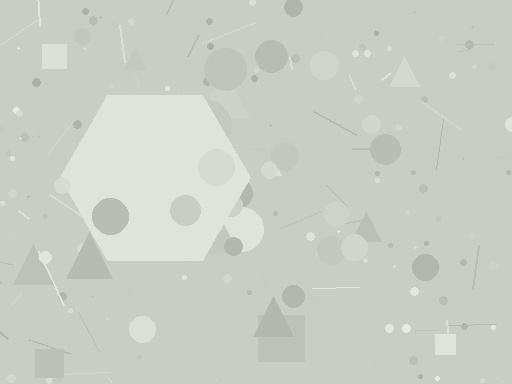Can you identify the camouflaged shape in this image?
The camouflaged shape is a hexagon.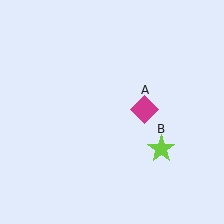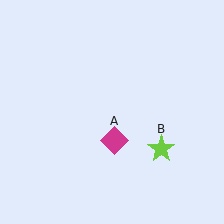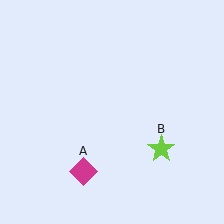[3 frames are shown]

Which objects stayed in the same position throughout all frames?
Lime star (object B) remained stationary.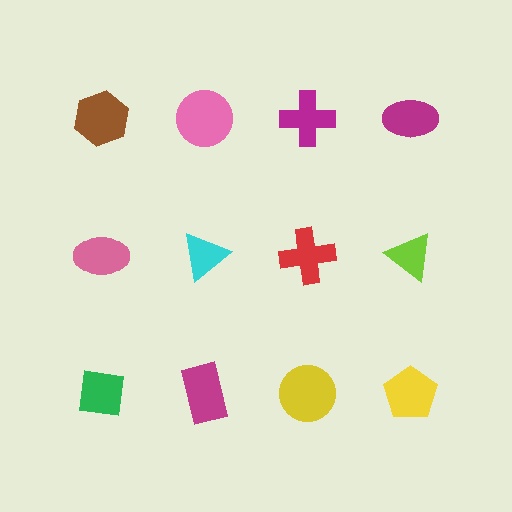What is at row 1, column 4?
A magenta ellipse.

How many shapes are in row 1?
4 shapes.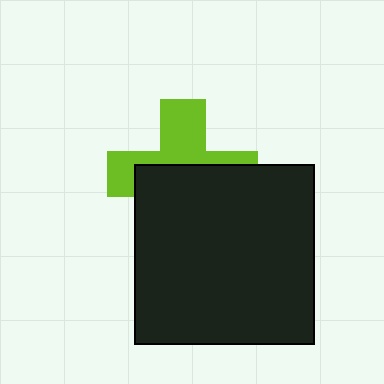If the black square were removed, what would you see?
You would see the complete lime cross.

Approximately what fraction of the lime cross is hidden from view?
Roughly 57% of the lime cross is hidden behind the black square.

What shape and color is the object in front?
The object in front is a black square.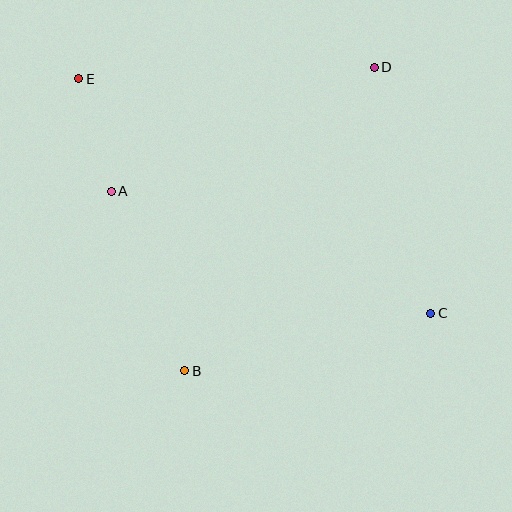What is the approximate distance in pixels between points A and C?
The distance between A and C is approximately 342 pixels.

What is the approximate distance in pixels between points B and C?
The distance between B and C is approximately 253 pixels.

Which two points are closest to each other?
Points A and E are closest to each other.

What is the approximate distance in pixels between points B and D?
The distance between B and D is approximately 358 pixels.